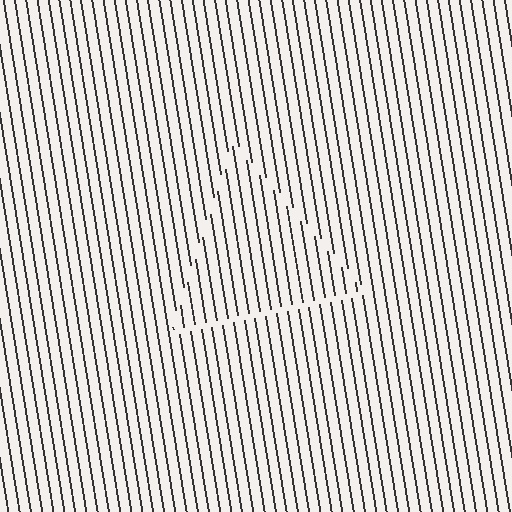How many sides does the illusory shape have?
3 sides — the line-ends trace a triangle.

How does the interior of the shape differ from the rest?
The interior of the shape contains the same grating, shifted by half a period — the contour is defined by the phase discontinuity where line-ends from the inner and outer gratings abut.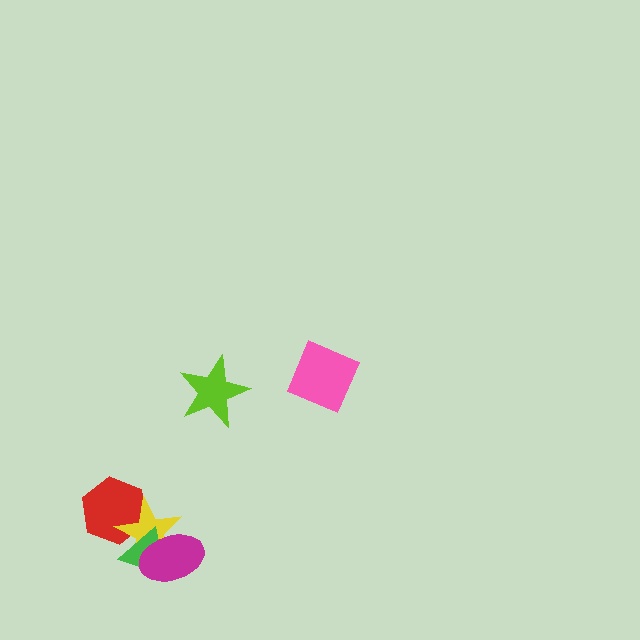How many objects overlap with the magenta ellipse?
2 objects overlap with the magenta ellipse.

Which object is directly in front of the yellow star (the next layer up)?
The green triangle is directly in front of the yellow star.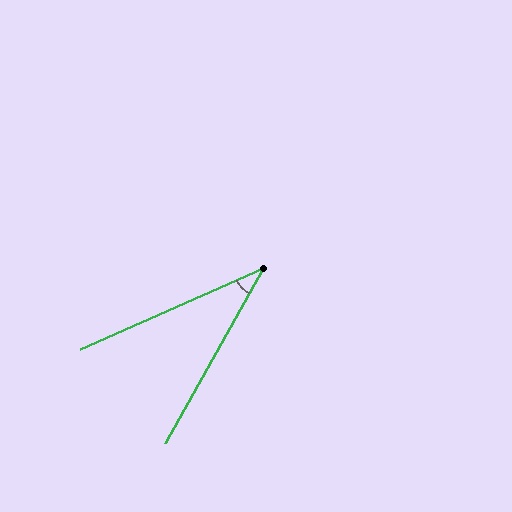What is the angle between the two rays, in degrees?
Approximately 37 degrees.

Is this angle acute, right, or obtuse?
It is acute.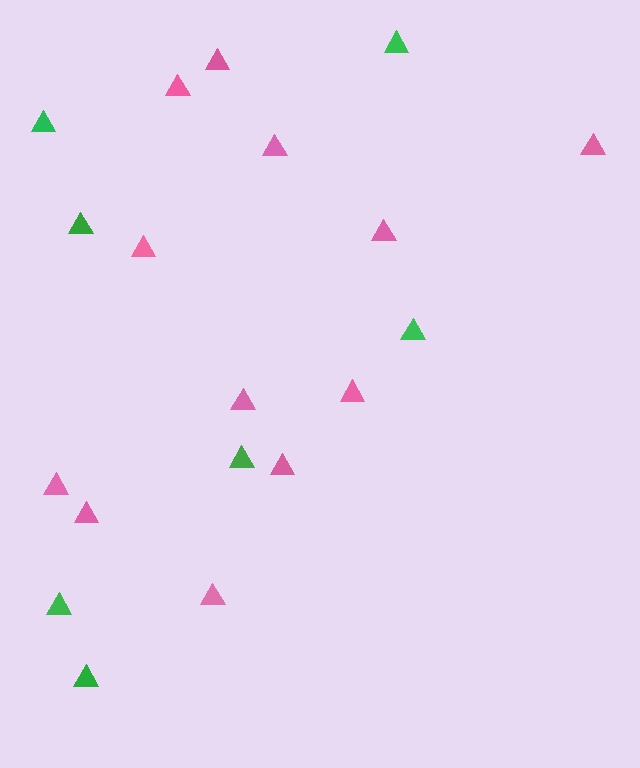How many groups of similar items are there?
There are 2 groups: one group of pink triangles (12) and one group of green triangles (7).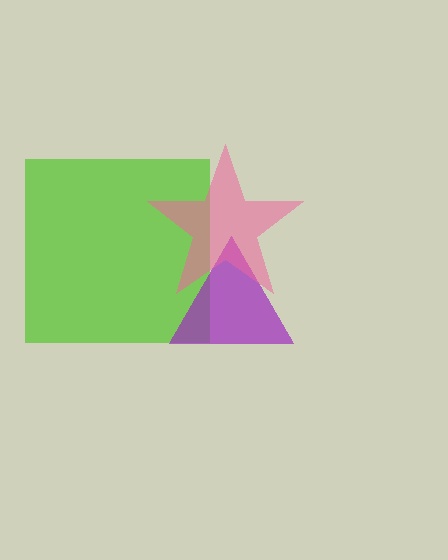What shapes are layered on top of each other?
The layered shapes are: a lime square, a purple triangle, a pink star.